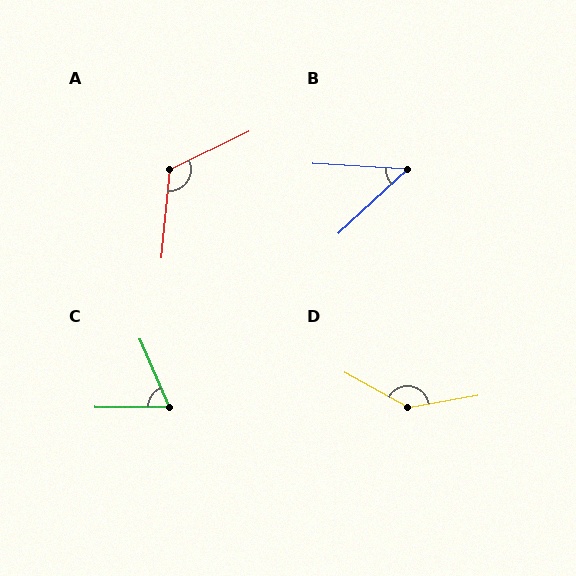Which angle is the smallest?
B, at approximately 46 degrees.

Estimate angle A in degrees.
Approximately 121 degrees.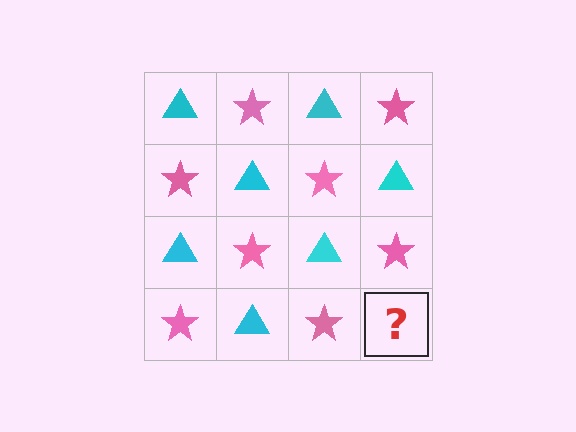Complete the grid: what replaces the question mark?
The question mark should be replaced with a cyan triangle.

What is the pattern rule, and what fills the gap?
The rule is that it alternates cyan triangle and pink star in a checkerboard pattern. The gap should be filled with a cyan triangle.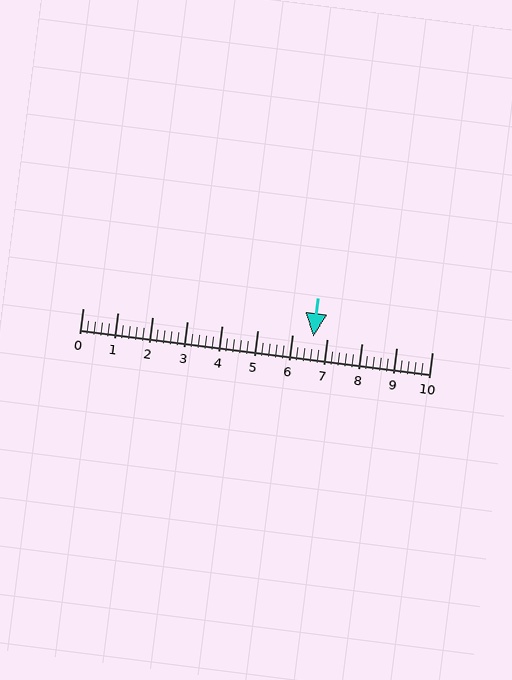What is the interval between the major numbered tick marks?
The major tick marks are spaced 1 units apart.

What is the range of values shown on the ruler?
The ruler shows values from 0 to 10.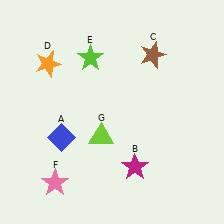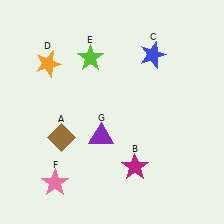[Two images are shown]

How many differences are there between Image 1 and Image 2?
There are 3 differences between the two images.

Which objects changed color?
A changed from blue to brown. C changed from brown to blue. G changed from lime to purple.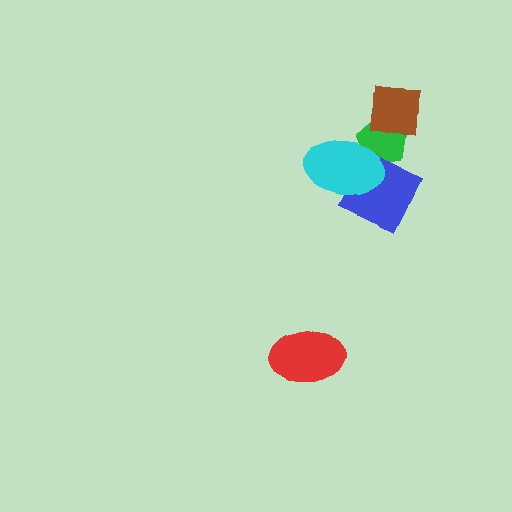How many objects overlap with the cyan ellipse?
2 objects overlap with the cyan ellipse.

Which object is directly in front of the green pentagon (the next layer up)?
The brown square is directly in front of the green pentagon.